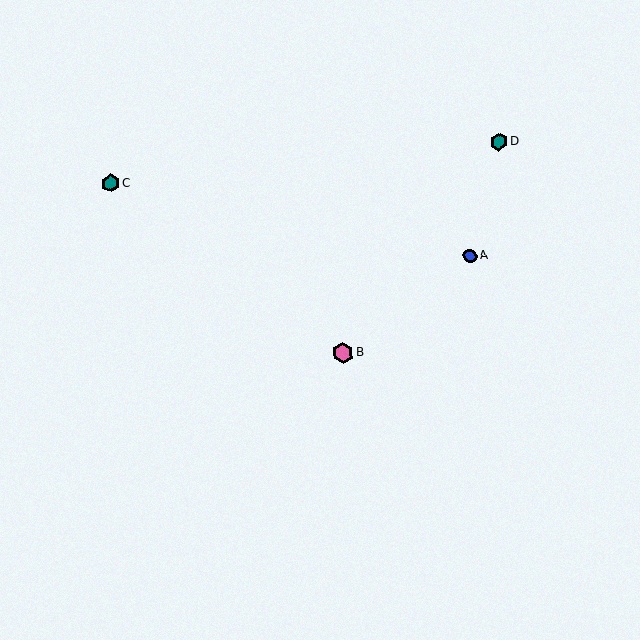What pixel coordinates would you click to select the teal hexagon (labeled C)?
Click at (111, 183) to select the teal hexagon C.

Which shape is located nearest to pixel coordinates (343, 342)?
The pink hexagon (labeled B) at (343, 353) is nearest to that location.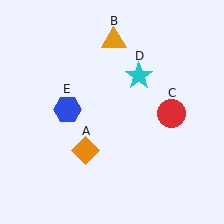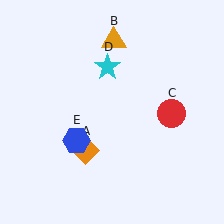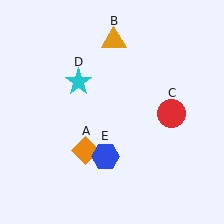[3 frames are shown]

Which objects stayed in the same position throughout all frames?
Orange diamond (object A) and orange triangle (object B) and red circle (object C) remained stationary.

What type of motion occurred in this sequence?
The cyan star (object D), blue hexagon (object E) rotated counterclockwise around the center of the scene.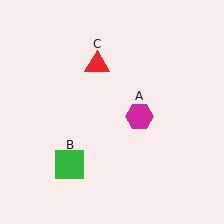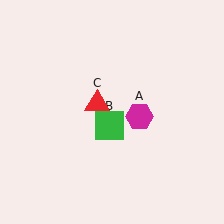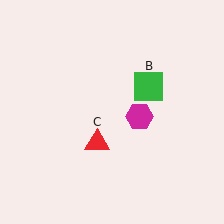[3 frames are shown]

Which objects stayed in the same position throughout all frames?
Magenta hexagon (object A) remained stationary.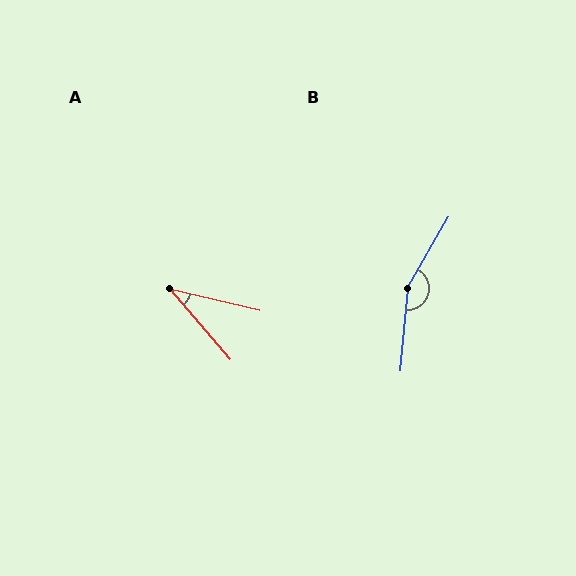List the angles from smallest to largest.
A (36°), B (155°).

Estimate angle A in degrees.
Approximately 36 degrees.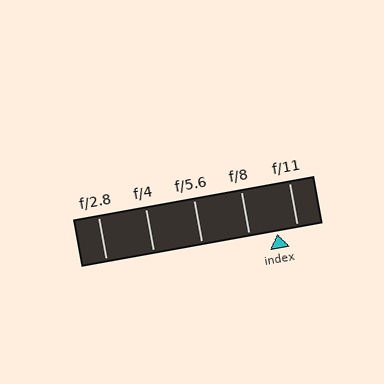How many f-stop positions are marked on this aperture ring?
There are 5 f-stop positions marked.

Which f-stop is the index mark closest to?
The index mark is closest to f/11.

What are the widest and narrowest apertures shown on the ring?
The widest aperture shown is f/2.8 and the narrowest is f/11.